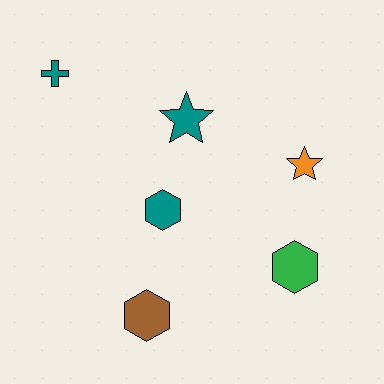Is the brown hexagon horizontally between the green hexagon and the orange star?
No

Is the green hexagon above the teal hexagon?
No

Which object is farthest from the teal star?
The brown hexagon is farthest from the teal star.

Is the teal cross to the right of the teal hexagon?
No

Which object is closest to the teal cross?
The teal star is closest to the teal cross.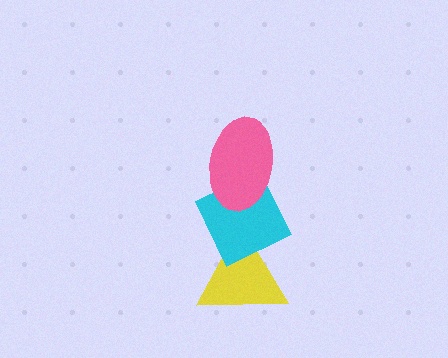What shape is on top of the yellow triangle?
The cyan diamond is on top of the yellow triangle.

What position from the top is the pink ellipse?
The pink ellipse is 1st from the top.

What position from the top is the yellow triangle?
The yellow triangle is 3rd from the top.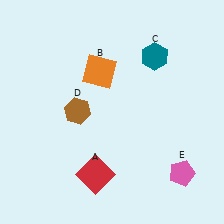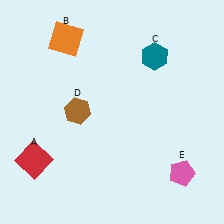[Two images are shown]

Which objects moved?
The objects that moved are: the red square (A), the orange square (B).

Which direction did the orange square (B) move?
The orange square (B) moved left.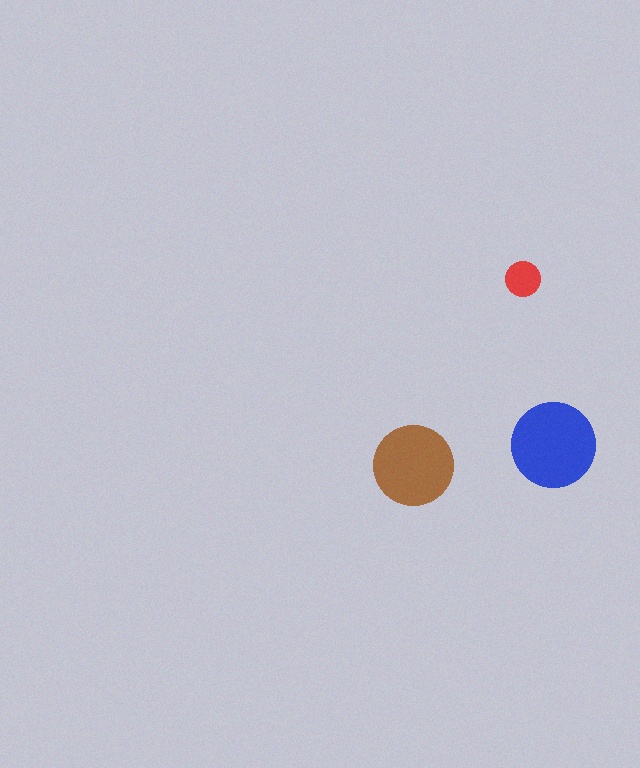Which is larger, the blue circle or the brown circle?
The blue one.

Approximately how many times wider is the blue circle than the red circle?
About 2.5 times wider.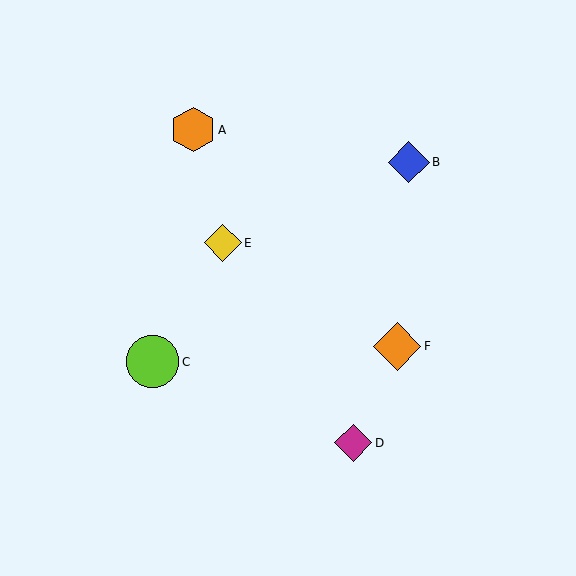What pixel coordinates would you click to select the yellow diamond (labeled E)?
Click at (223, 243) to select the yellow diamond E.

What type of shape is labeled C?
Shape C is a lime circle.